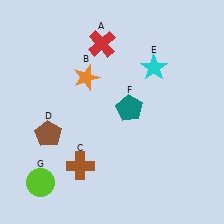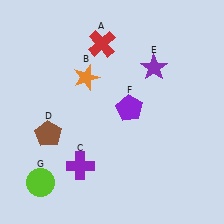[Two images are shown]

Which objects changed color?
C changed from brown to purple. E changed from cyan to purple. F changed from teal to purple.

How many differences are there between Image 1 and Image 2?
There are 3 differences between the two images.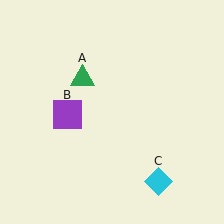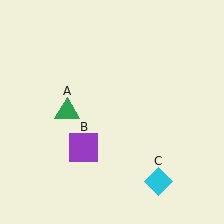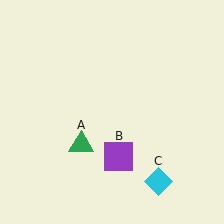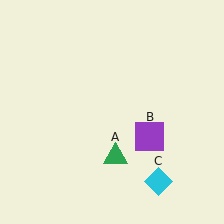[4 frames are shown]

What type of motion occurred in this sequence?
The green triangle (object A), purple square (object B) rotated counterclockwise around the center of the scene.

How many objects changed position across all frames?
2 objects changed position: green triangle (object A), purple square (object B).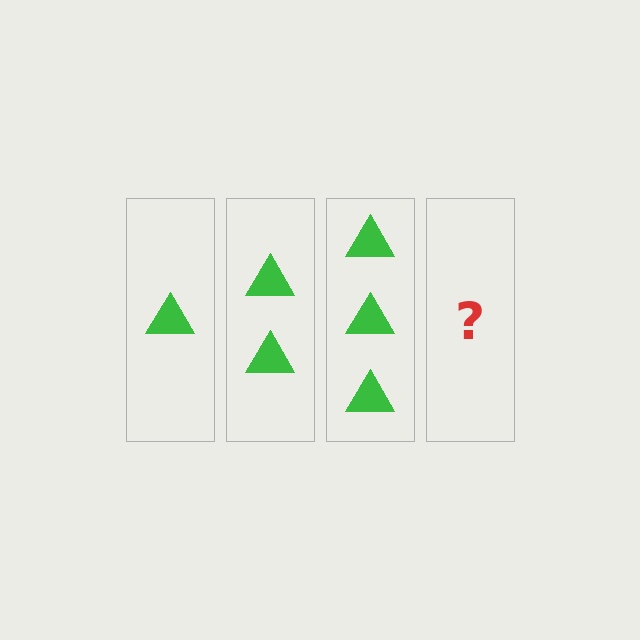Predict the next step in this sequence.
The next step is 4 triangles.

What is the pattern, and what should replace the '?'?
The pattern is that each step adds one more triangle. The '?' should be 4 triangles.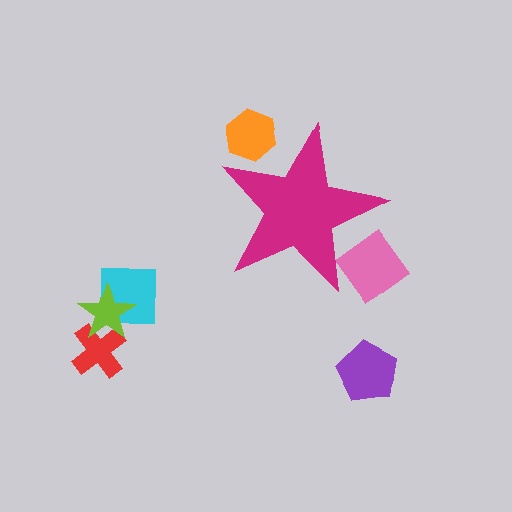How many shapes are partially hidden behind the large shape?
2 shapes are partially hidden.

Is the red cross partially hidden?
No, the red cross is fully visible.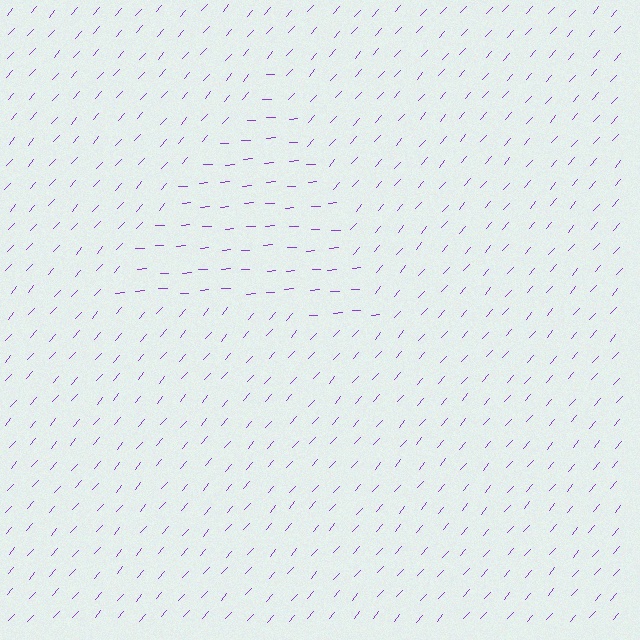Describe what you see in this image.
The image is filled with small purple line segments. A triangle region in the image has lines oriented differently from the surrounding lines, creating a visible texture boundary.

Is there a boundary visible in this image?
Yes, there is a texture boundary formed by a change in line orientation.